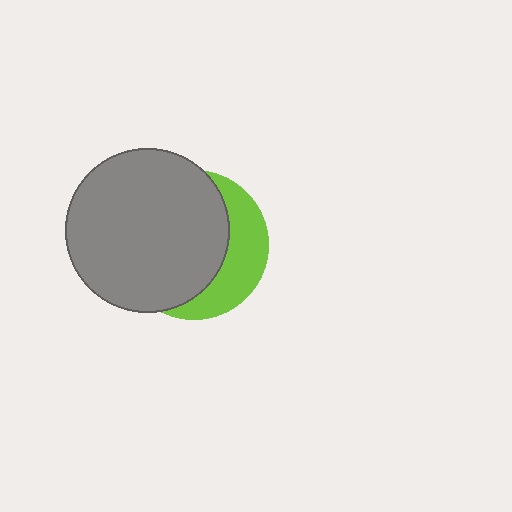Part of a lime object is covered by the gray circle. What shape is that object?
It is a circle.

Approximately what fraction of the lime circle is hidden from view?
Roughly 67% of the lime circle is hidden behind the gray circle.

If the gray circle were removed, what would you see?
You would see the complete lime circle.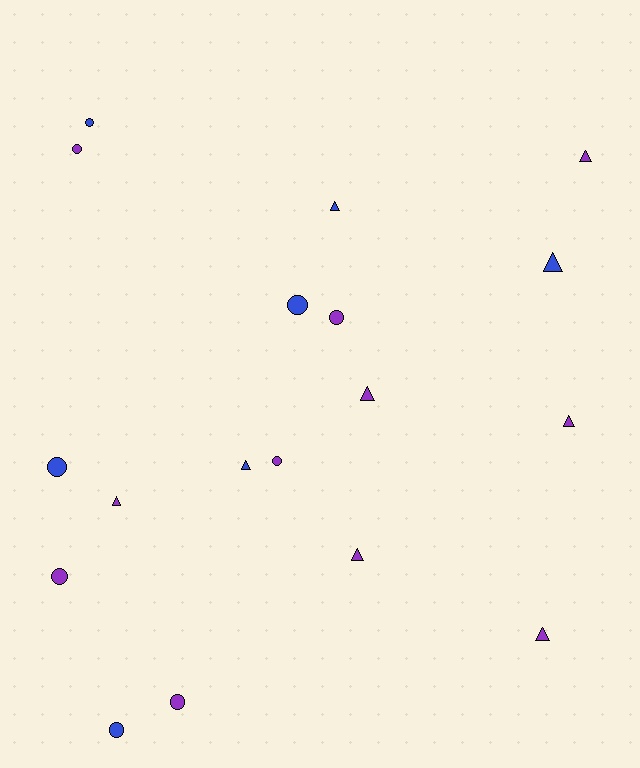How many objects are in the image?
There are 18 objects.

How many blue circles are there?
There are 4 blue circles.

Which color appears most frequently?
Purple, with 11 objects.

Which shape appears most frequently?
Triangle, with 9 objects.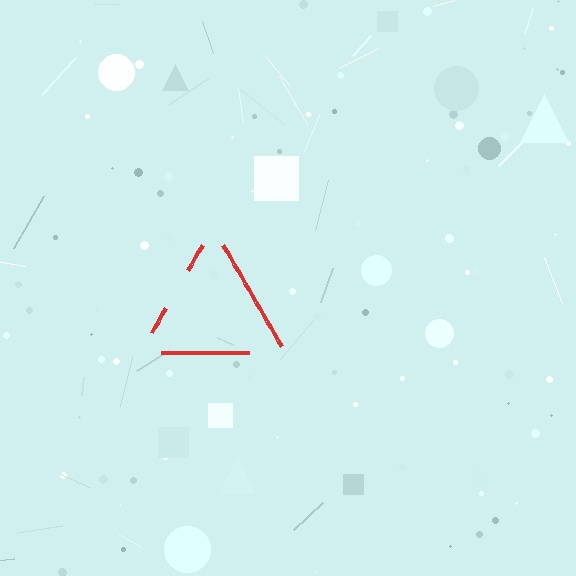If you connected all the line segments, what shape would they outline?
They would outline a triangle.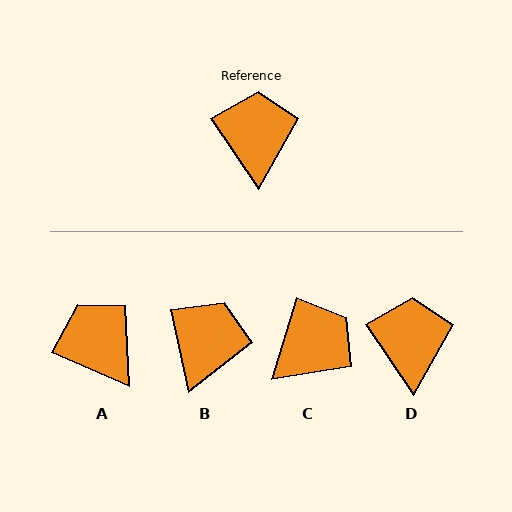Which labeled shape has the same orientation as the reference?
D.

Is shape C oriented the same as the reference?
No, it is off by about 51 degrees.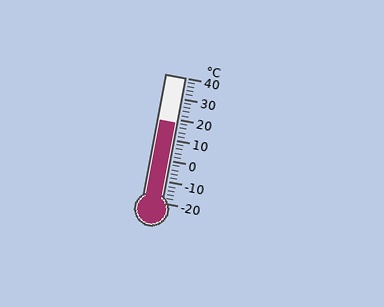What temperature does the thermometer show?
The thermometer shows approximately 18°C.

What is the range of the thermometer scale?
The thermometer scale ranges from -20°C to 40°C.